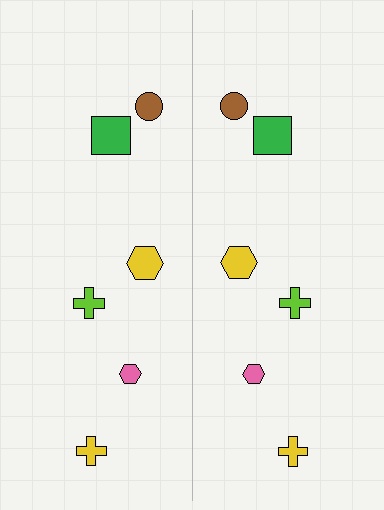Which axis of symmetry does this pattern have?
The pattern has a vertical axis of symmetry running through the center of the image.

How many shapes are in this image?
There are 12 shapes in this image.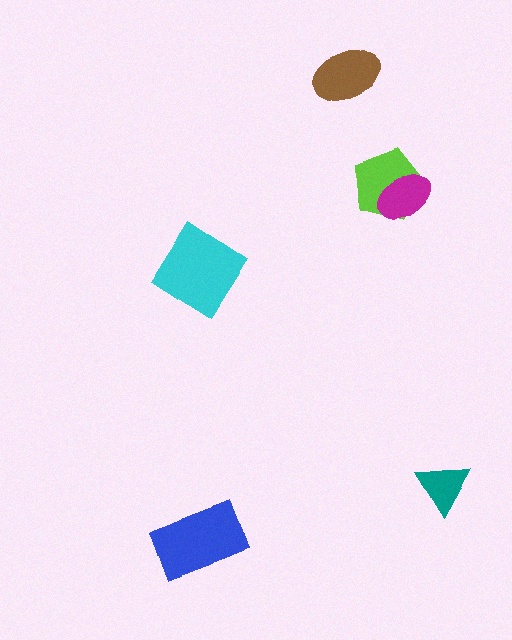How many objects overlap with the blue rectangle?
0 objects overlap with the blue rectangle.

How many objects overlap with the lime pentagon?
1 object overlaps with the lime pentagon.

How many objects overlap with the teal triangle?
0 objects overlap with the teal triangle.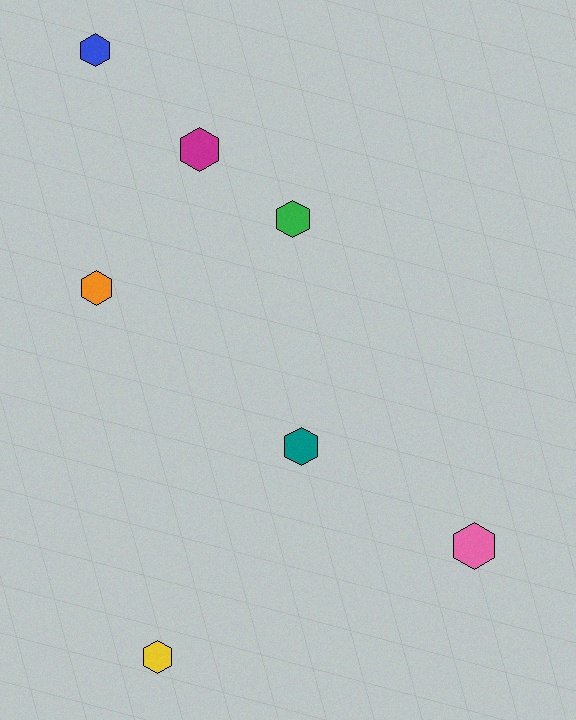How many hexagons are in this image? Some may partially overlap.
There are 7 hexagons.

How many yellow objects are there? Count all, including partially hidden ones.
There is 1 yellow object.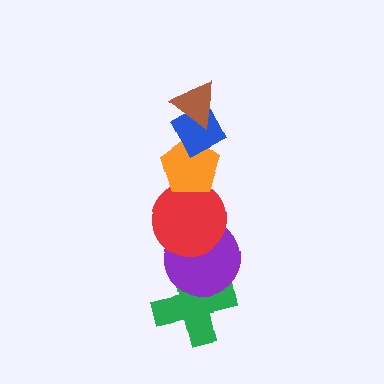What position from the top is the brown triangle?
The brown triangle is 1st from the top.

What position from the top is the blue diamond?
The blue diamond is 2nd from the top.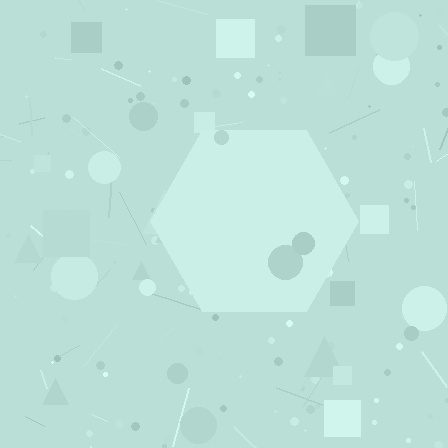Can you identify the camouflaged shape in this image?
The camouflaged shape is a hexagon.